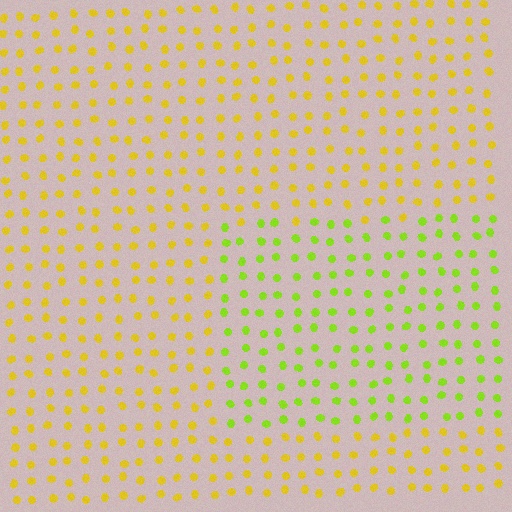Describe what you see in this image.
The image is filled with small yellow elements in a uniform arrangement. A rectangle-shaped region is visible where the elements are tinted to a slightly different hue, forming a subtle color boundary.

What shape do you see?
I see a rectangle.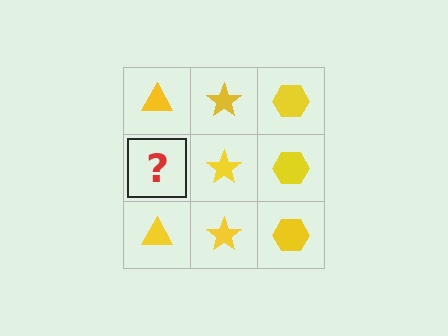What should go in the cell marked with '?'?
The missing cell should contain a yellow triangle.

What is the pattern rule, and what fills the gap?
The rule is that each column has a consistent shape. The gap should be filled with a yellow triangle.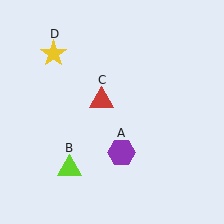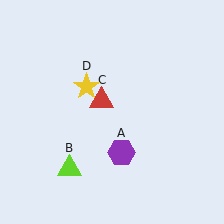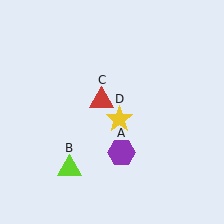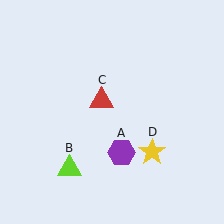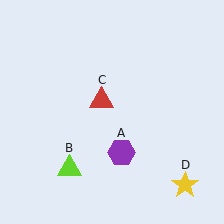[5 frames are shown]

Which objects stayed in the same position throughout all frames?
Purple hexagon (object A) and lime triangle (object B) and red triangle (object C) remained stationary.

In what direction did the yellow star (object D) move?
The yellow star (object D) moved down and to the right.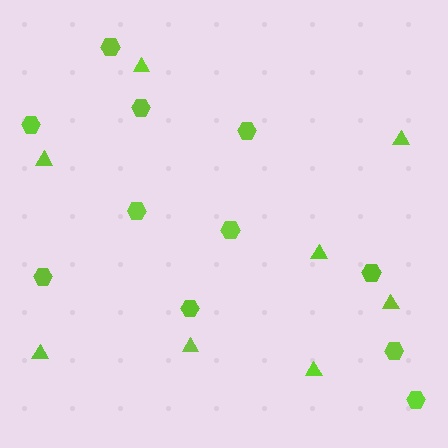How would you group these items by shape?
There are 2 groups: one group of hexagons (11) and one group of triangles (8).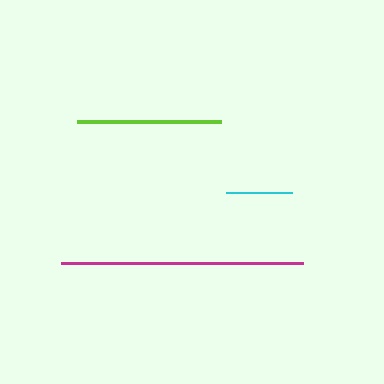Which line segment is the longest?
The magenta line is the longest at approximately 242 pixels.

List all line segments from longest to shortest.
From longest to shortest: magenta, lime, cyan.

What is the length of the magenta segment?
The magenta segment is approximately 242 pixels long.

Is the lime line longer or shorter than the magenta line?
The magenta line is longer than the lime line.